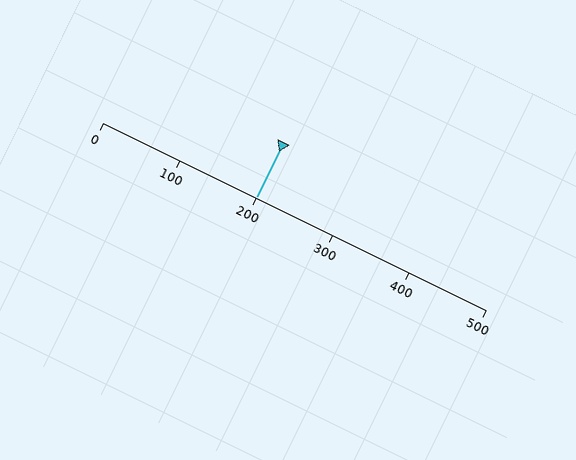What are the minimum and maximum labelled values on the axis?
The axis runs from 0 to 500.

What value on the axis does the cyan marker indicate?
The marker indicates approximately 200.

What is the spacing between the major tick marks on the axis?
The major ticks are spaced 100 apart.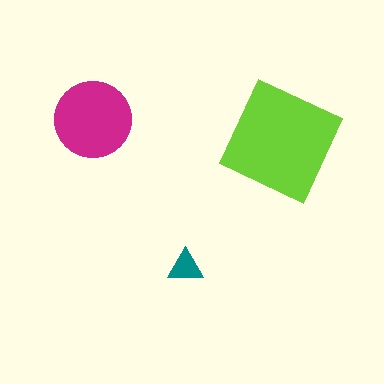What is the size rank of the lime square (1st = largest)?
1st.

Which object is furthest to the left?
The magenta circle is leftmost.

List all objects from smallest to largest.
The teal triangle, the magenta circle, the lime square.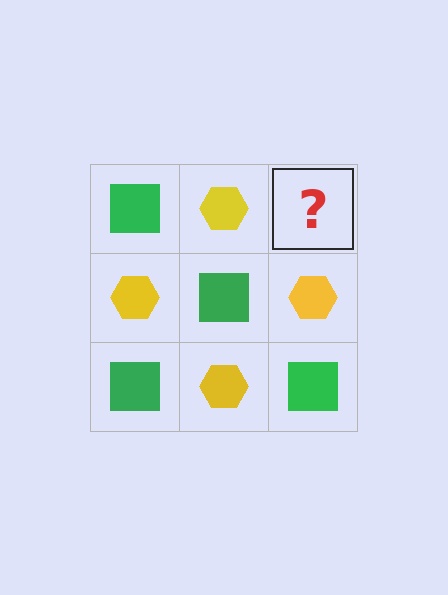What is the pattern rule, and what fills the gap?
The rule is that it alternates green square and yellow hexagon in a checkerboard pattern. The gap should be filled with a green square.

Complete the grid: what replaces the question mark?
The question mark should be replaced with a green square.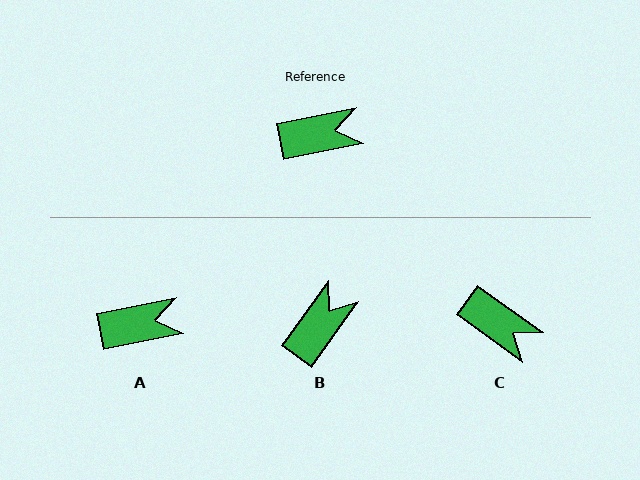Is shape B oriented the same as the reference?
No, it is off by about 43 degrees.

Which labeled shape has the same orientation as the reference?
A.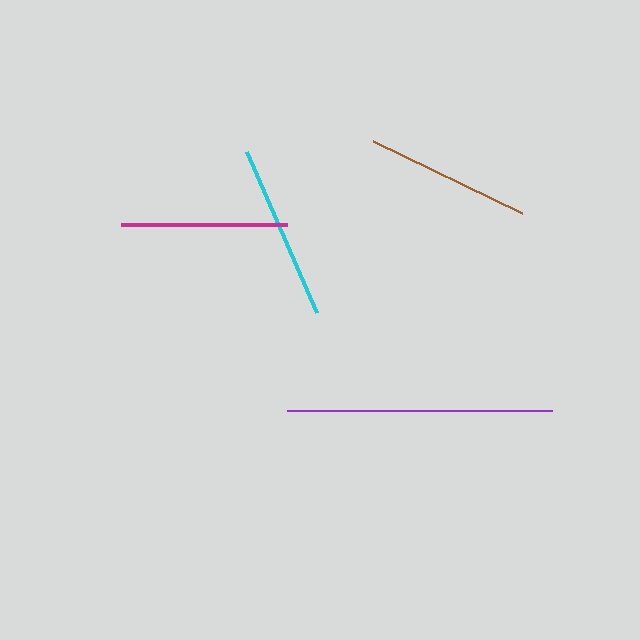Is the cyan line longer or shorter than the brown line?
The cyan line is longer than the brown line.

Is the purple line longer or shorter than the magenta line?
The purple line is longer than the magenta line.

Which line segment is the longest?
The purple line is the longest at approximately 265 pixels.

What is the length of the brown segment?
The brown segment is approximately 165 pixels long.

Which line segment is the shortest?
The brown line is the shortest at approximately 165 pixels.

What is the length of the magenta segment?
The magenta segment is approximately 166 pixels long.